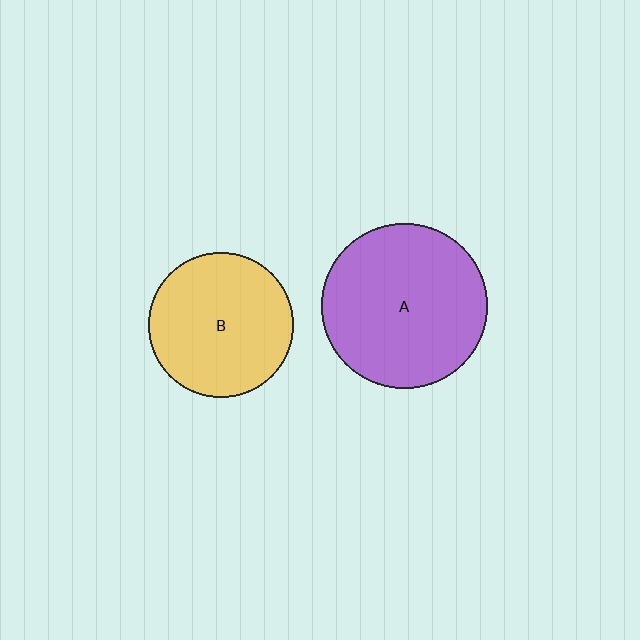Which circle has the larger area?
Circle A (purple).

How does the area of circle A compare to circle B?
Approximately 1.3 times.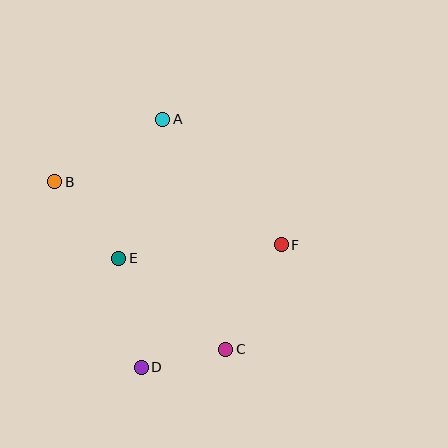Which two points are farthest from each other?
Points A and D are farthest from each other.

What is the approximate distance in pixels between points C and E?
The distance between C and E is approximately 141 pixels.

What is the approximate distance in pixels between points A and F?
The distance between A and F is approximately 173 pixels.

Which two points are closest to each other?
Points C and D are closest to each other.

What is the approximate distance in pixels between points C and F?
The distance between C and F is approximately 119 pixels.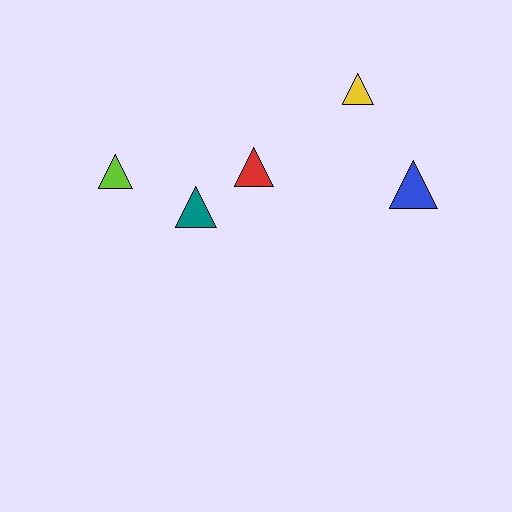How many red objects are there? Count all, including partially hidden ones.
There is 1 red object.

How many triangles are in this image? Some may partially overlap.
There are 5 triangles.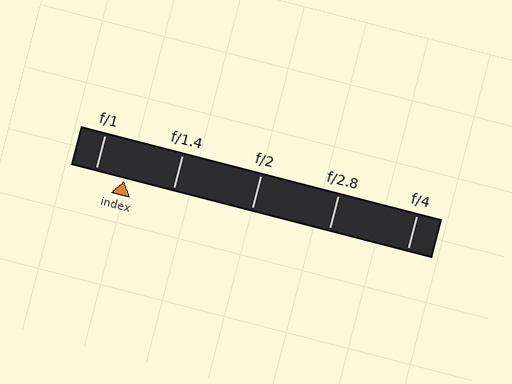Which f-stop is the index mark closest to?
The index mark is closest to f/1.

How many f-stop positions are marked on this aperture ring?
There are 5 f-stop positions marked.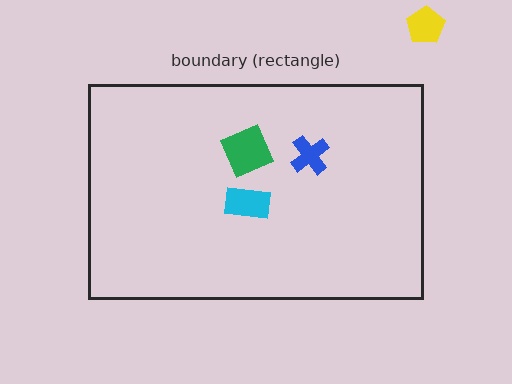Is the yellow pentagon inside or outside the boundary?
Outside.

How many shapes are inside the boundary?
3 inside, 1 outside.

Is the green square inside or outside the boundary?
Inside.